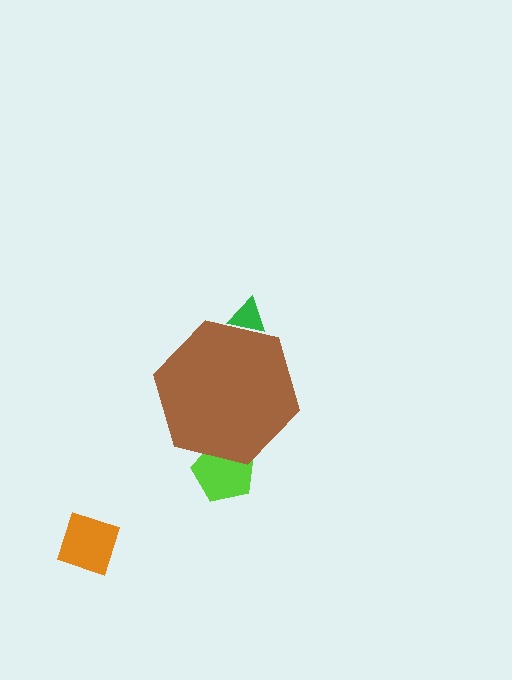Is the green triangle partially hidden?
Yes, the green triangle is partially hidden behind the brown hexagon.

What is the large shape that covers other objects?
A brown hexagon.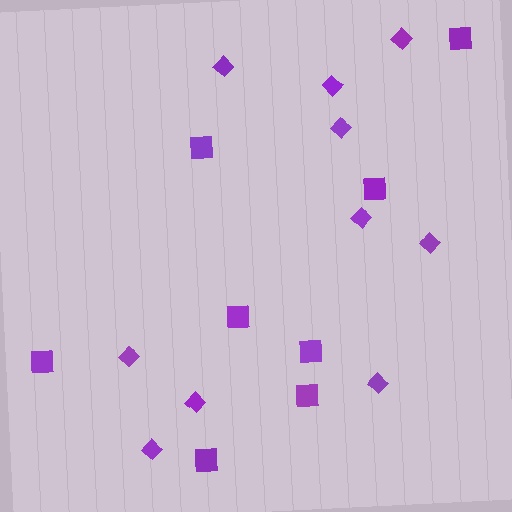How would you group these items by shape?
There are 2 groups: one group of diamonds (10) and one group of squares (8).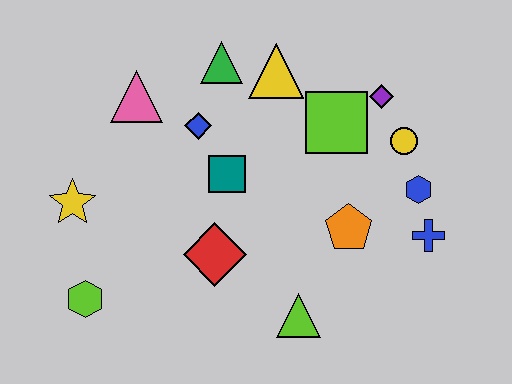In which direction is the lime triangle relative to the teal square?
The lime triangle is below the teal square.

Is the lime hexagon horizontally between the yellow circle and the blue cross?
No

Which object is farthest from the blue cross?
The yellow star is farthest from the blue cross.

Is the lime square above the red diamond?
Yes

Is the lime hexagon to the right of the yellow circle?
No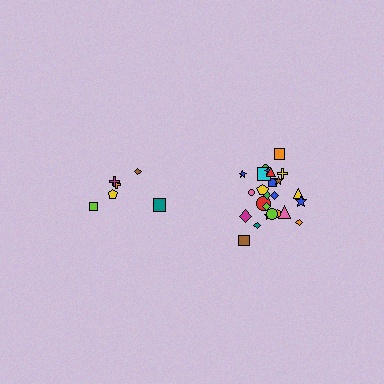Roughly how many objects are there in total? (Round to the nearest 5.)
Roughly 30 objects in total.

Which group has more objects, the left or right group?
The right group.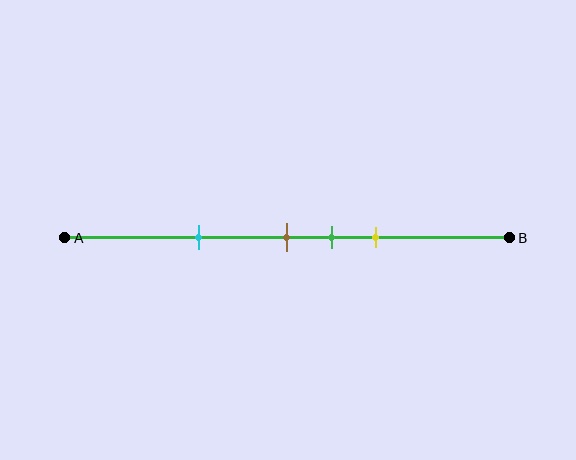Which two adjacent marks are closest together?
The brown and green marks are the closest adjacent pair.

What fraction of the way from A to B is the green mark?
The green mark is approximately 60% (0.6) of the way from A to B.